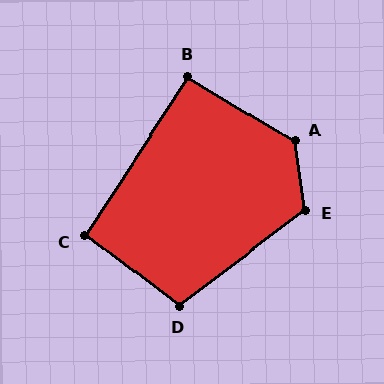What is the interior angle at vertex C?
Approximately 94 degrees (approximately right).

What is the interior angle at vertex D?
Approximately 106 degrees (obtuse).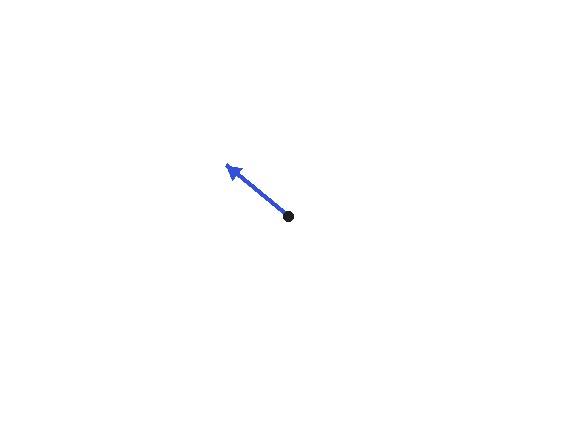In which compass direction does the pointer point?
Northwest.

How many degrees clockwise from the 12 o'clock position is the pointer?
Approximately 309 degrees.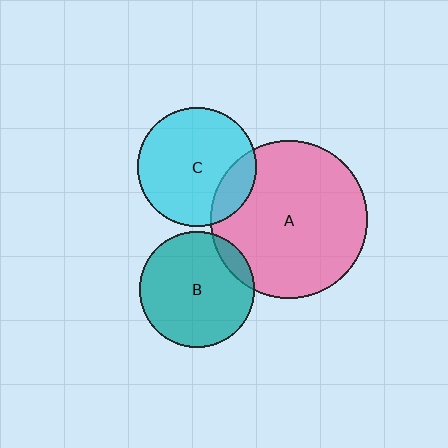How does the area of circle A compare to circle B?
Approximately 1.9 times.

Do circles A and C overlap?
Yes.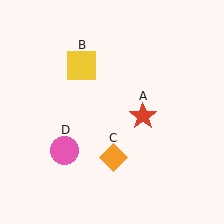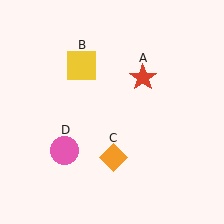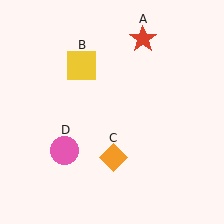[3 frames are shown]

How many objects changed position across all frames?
1 object changed position: red star (object A).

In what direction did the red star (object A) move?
The red star (object A) moved up.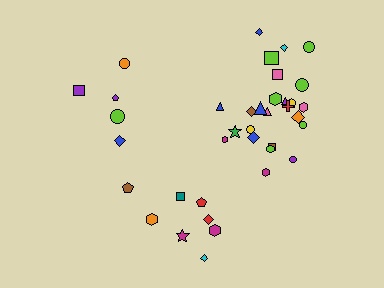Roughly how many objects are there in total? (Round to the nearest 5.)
Roughly 40 objects in total.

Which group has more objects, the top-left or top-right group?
The top-right group.